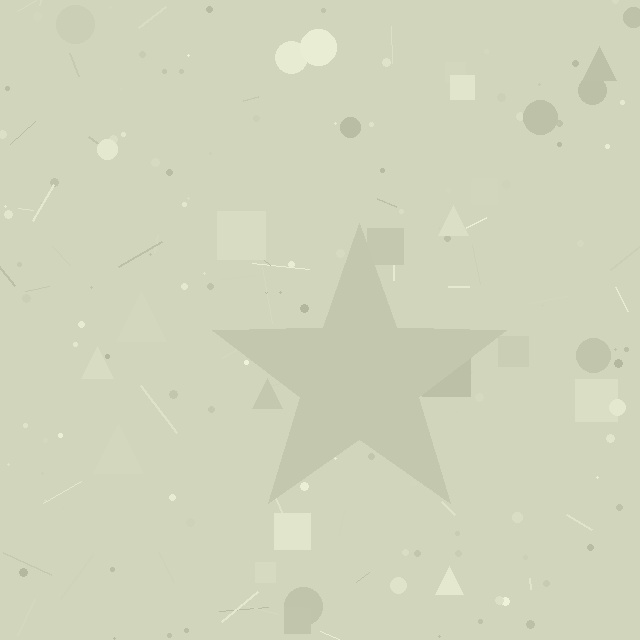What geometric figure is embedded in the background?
A star is embedded in the background.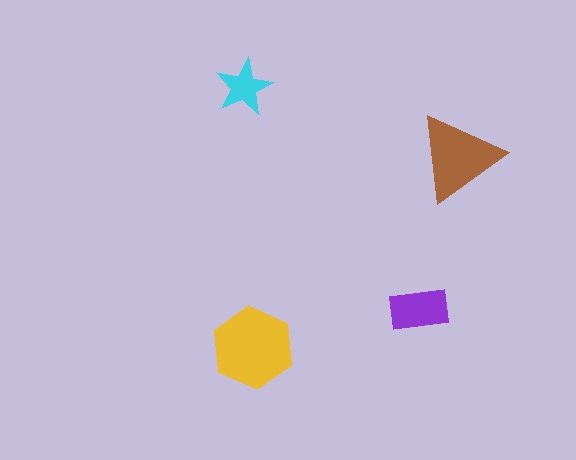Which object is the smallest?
The cyan star.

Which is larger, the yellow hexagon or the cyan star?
The yellow hexagon.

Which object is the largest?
The yellow hexagon.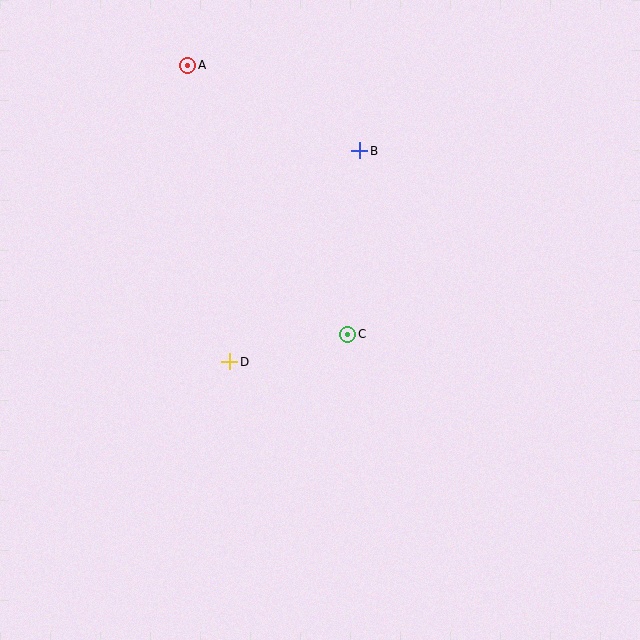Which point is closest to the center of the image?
Point C at (348, 334) is closest to the center.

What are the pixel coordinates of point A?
Point A is at (188, 65).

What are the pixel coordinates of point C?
Point C is at (348, 334).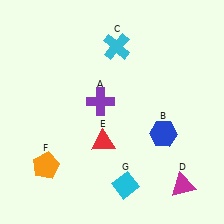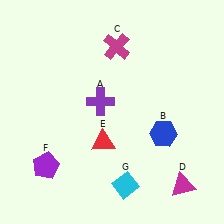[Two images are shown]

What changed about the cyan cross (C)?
In Image 1, C is cyan. In Image 2, it changed to magenta.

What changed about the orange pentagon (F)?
In Image 1, F is orange. In Image 2, it changed to purple.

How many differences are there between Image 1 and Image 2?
There are 2 differences between the two images.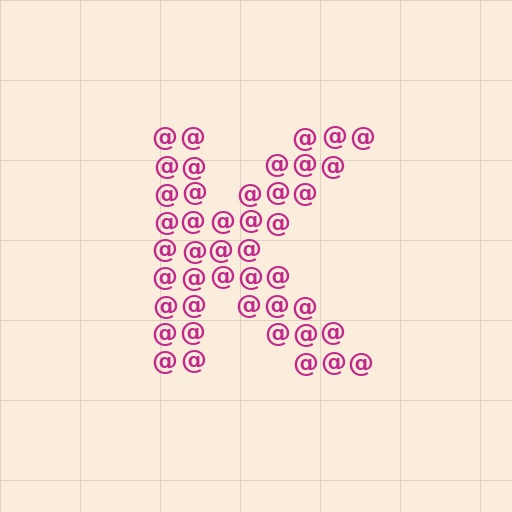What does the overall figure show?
The overall figure shows the letter K.